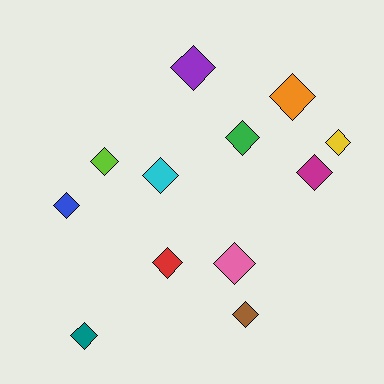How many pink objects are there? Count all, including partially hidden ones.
There is 1 pink object.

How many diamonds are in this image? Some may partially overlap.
There are 12 diamonds.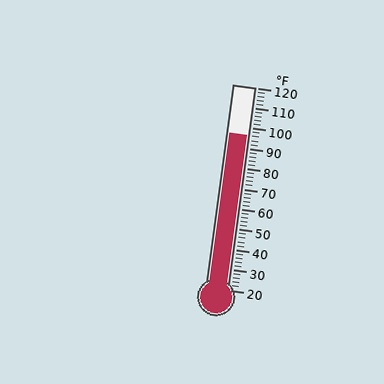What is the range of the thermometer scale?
The thermometer scale ranges from 20°F to 120°F.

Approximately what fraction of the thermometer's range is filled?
The thermometer is filled to approximately 75% of its range.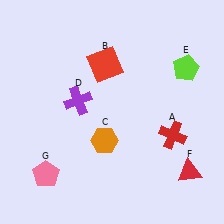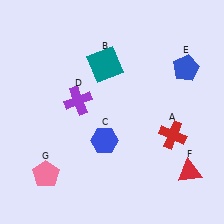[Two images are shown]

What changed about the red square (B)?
In Image 1, B is red. In Image 2, it changed to teal.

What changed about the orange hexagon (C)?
In Image 1, C is orange. In Image 2, it changed to blue.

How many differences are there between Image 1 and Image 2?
There are 3 differences between the two images.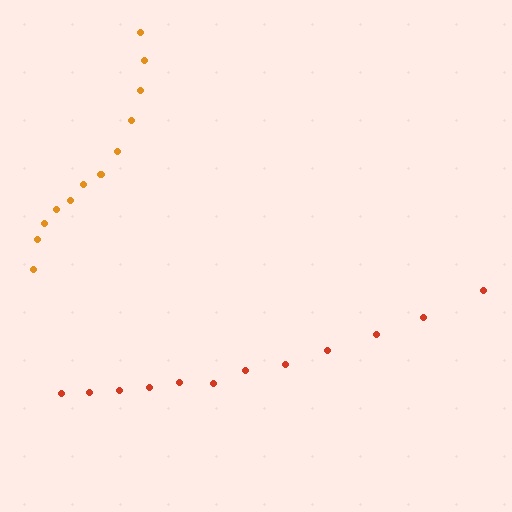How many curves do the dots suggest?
There are 2 distinct paths.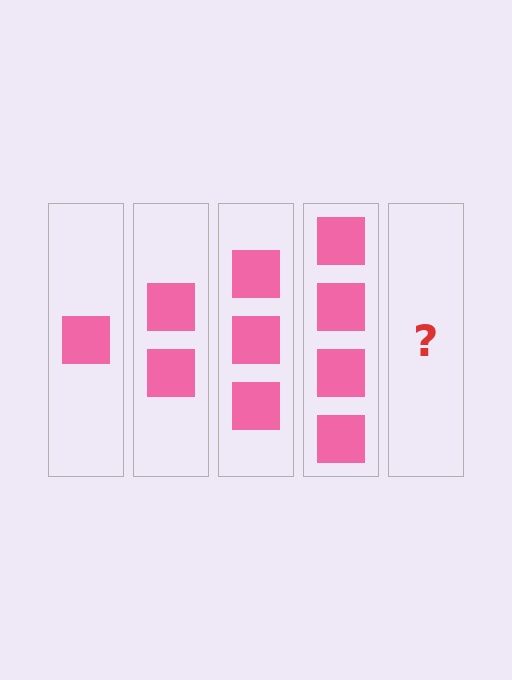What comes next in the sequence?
The next element should be 5 squares.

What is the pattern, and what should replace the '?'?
The pattern is that each step adds one more square. The '?' should be 5 squares.